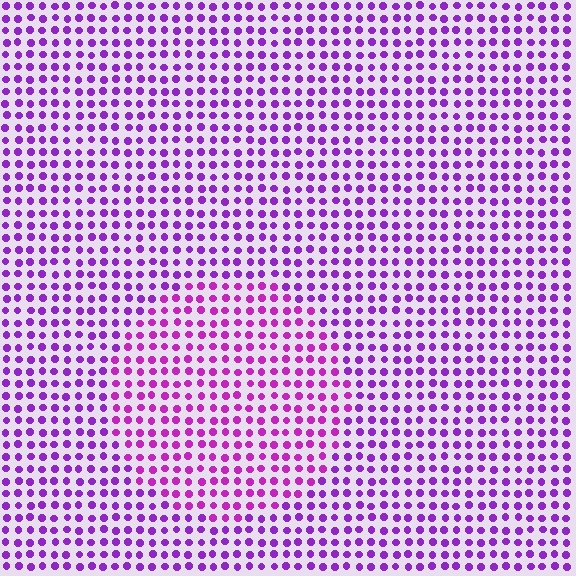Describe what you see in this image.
The image is filled with small purple elements in a uniform arrangement. A circle-shaped region is visible where the elements are tinted to a slightly different hue, forming a subtle color boundary.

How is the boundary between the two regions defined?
The boundary is defined purely by a slight shift in hue (about 23 degrees). Spacing, size, and orientation are identical on both sides.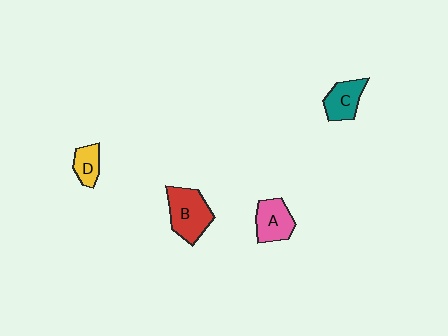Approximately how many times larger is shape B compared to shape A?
Approximately 1.3 times.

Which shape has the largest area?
Shape B (red).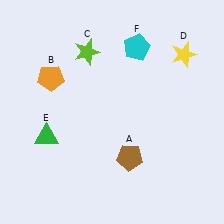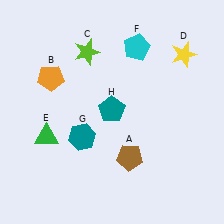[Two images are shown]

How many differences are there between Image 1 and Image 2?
There are 2 differences between the two images.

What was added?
A teal hexagon (G), a teal pentagon (H) were added in Image 2.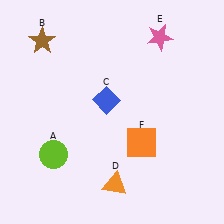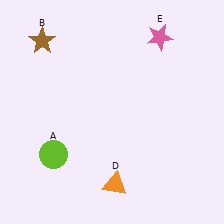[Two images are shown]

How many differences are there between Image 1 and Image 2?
There are 2 differences between the two images.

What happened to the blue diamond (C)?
The blue diamond (C) was removed in Image 2. It was in the top-left area of Image 1.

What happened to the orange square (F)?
The orange square (F) was removed in Image 2. It was in the bottom-right area of Image 1.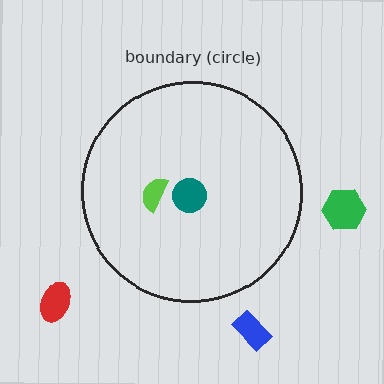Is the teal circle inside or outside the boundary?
Inside.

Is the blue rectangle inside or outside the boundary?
Outside.